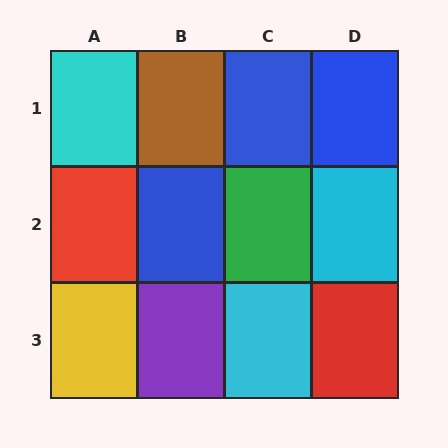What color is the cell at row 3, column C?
Cyan.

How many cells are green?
1 cell is green.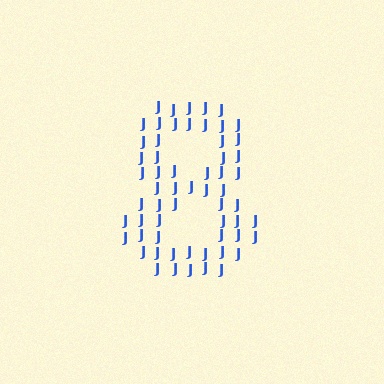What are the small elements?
The small elements are letter J's.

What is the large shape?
The large shape is the digit 8.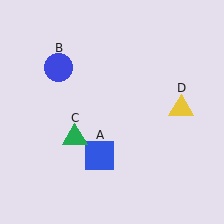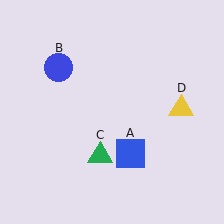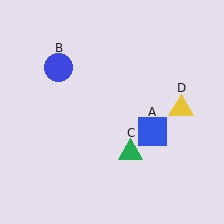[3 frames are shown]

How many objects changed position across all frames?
2 objects changed position: blue square (object A), green triangle (object C).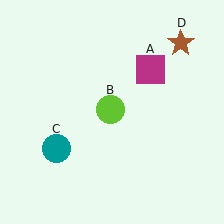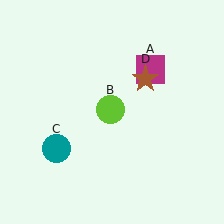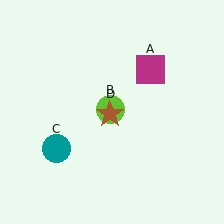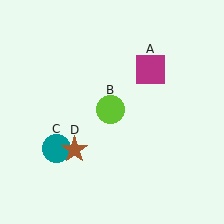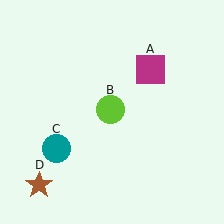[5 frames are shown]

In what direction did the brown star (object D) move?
The brown star (object D) moved down and to the left.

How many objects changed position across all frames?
1 object changed position: brown star (object D).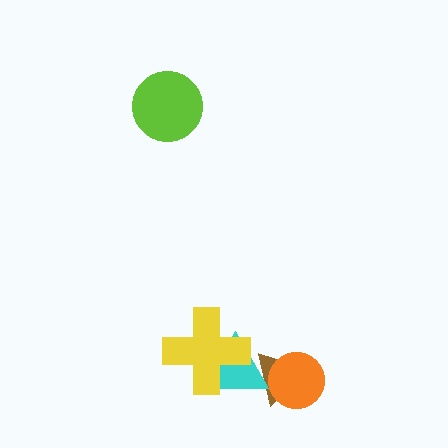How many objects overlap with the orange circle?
1 object overlaps with the orange circle.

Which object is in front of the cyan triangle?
The yellow cross is in front of the cyan triangle.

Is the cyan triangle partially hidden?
Yes, it is partially covered by another shape.